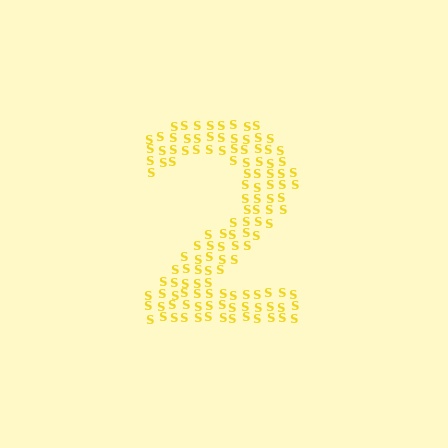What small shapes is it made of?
It is made of small letter S's.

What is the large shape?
The large shape is the digit 2.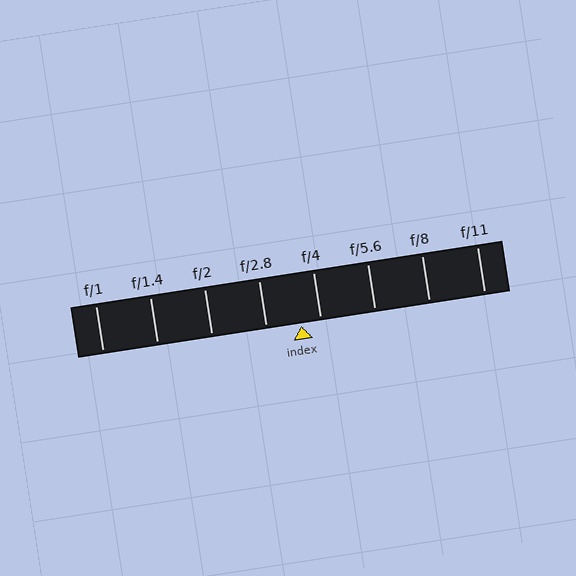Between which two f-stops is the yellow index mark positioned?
The index mark is between f/2.8 and f/4.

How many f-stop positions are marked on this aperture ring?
There are 8 f-stop positions marked.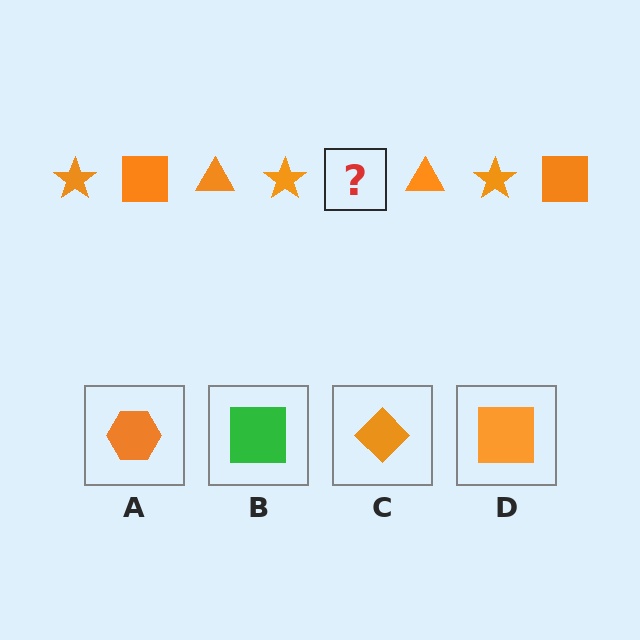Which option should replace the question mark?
Option D.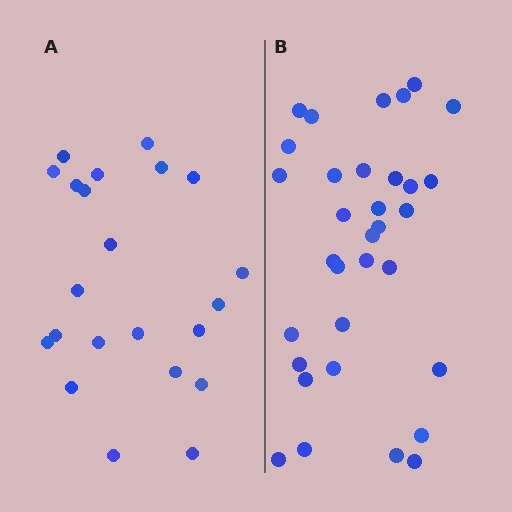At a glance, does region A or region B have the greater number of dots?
Region B (the right region) has more dots.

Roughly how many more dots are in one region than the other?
Region B has roughly 12 or so more dots than region A.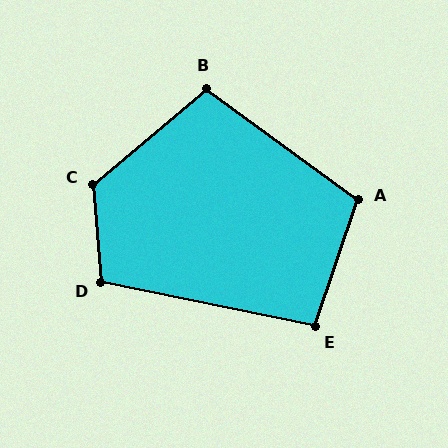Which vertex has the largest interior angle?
C, at approximately 126 degrees.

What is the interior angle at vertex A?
Approximately 107 degrees (obtuse).